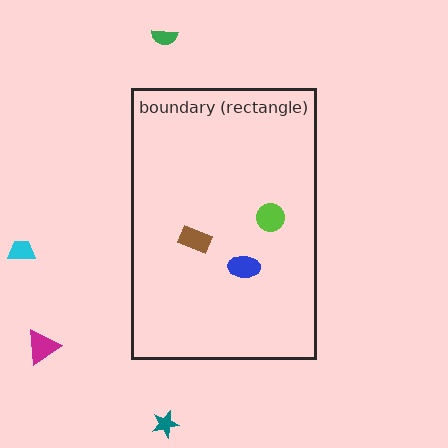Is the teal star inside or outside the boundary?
Outside.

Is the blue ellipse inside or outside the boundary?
Inside.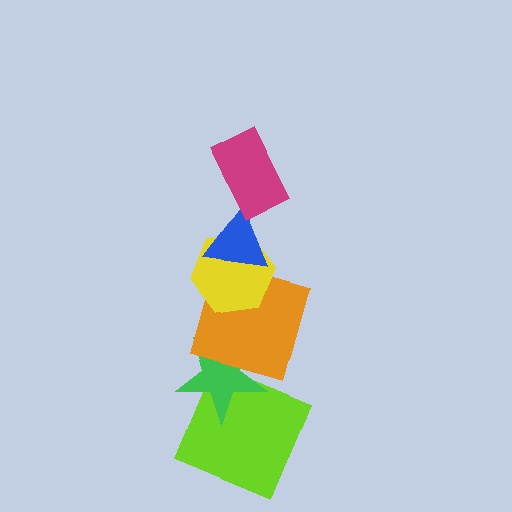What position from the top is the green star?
The green star is 5th from the top.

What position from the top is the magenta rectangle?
The magenta rectangle is 1st from the top.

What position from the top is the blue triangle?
The blue triangle is 2nd from the top.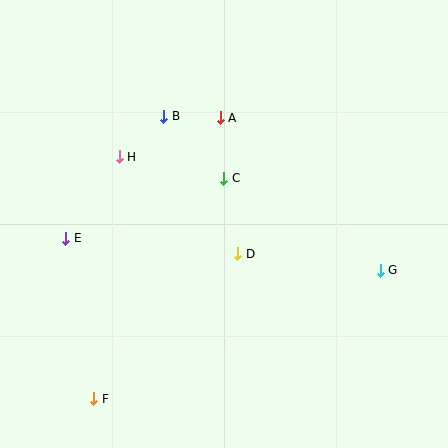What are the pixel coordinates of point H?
Point H is at (119, 157).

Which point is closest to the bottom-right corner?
Point G is closest to the bottom-right corner.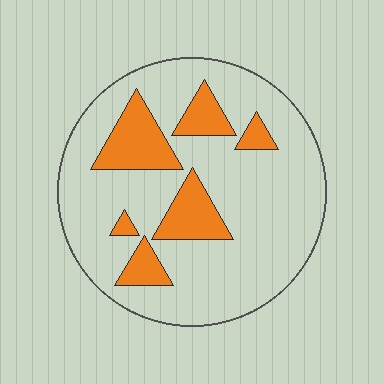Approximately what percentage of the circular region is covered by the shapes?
Approximately 20%.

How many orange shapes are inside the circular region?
6.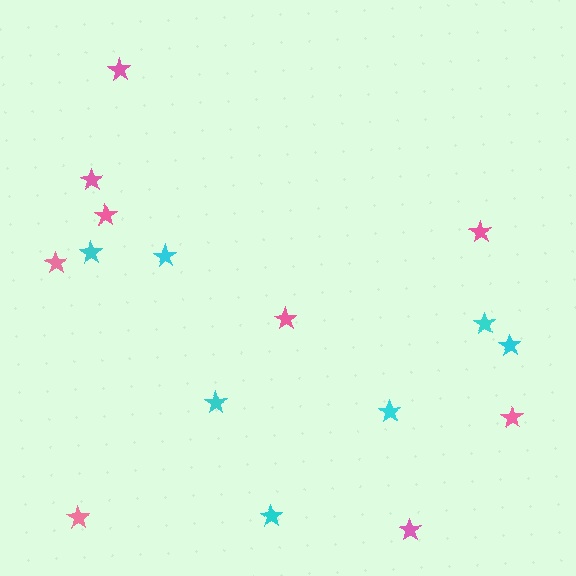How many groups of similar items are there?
There are 2 groups: one group of pink stars (9) and one group of cyan stars (7).